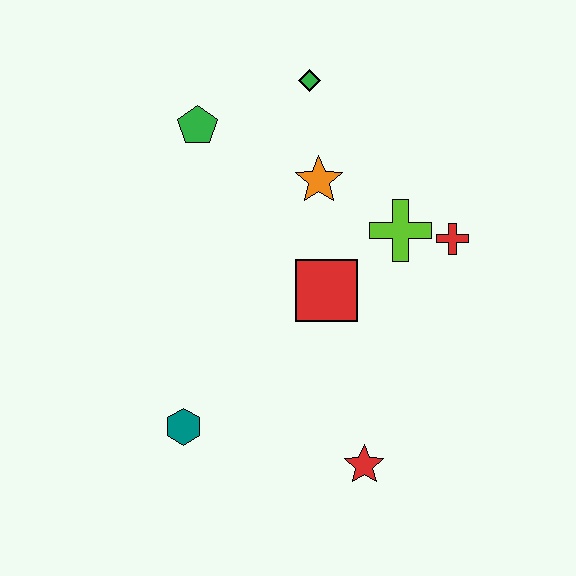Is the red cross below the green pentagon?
Yes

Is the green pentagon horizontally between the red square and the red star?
No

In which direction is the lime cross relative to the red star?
The lime cross is above the red star.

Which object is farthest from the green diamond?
The red star is farthest from the green diamond.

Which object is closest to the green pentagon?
The green diamond is closest to the green pentagon.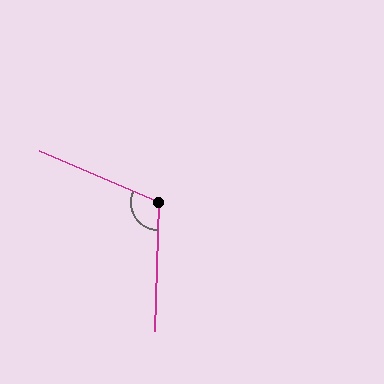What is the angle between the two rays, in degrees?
Approximately 112 degrees.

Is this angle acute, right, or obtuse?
It is obtuse.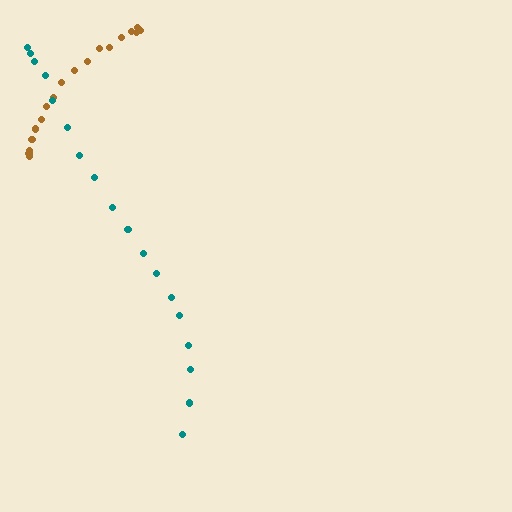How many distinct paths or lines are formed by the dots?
There are 2 distinct paths.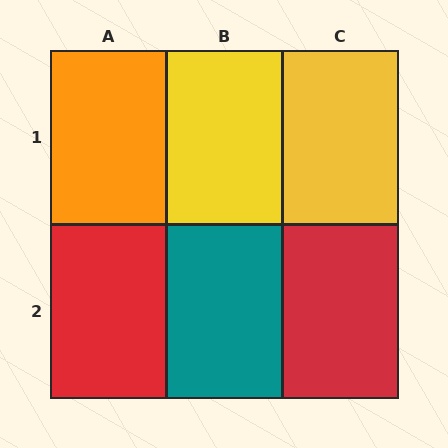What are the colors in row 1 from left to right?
Orange, yellow, yellow.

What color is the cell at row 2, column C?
Red.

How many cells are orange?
1 cell is orange.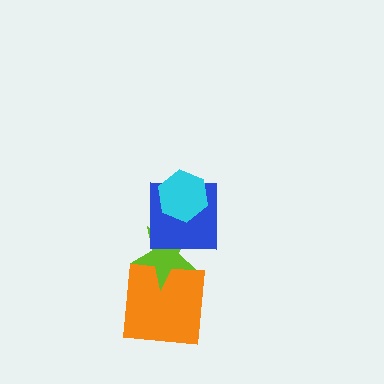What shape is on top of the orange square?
The lime star is on top of the orange square.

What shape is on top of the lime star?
The blue square is on top of the lime star.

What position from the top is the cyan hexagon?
The cyan hexagon is 1st from the top.